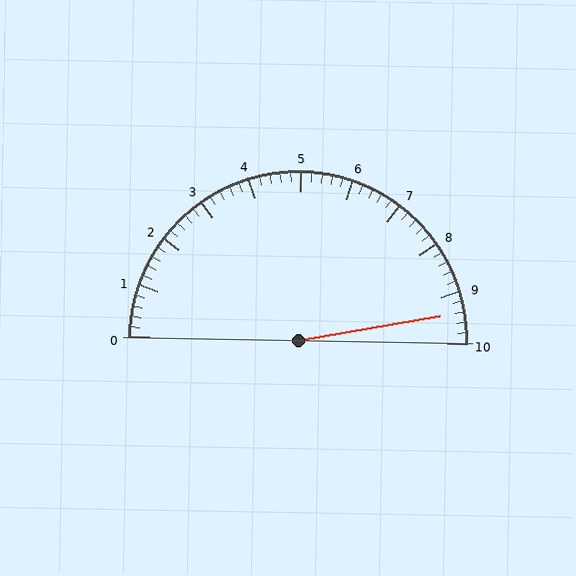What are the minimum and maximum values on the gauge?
The gauge ranges from 0 to 10.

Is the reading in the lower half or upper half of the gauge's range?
The reading is in the upper half of the range (0 to 10).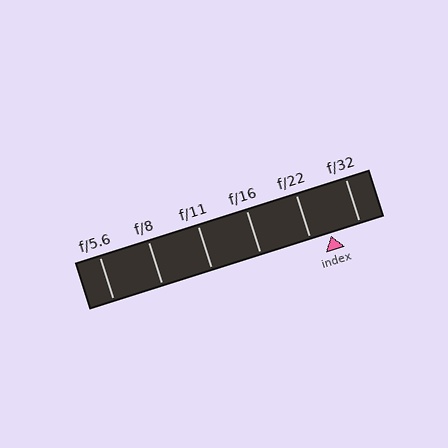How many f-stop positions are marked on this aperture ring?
There are 6 f-stop positions marked.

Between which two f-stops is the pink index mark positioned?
The index mark is between f/22 and f/32.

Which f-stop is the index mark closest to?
The index mark is closest to f/22.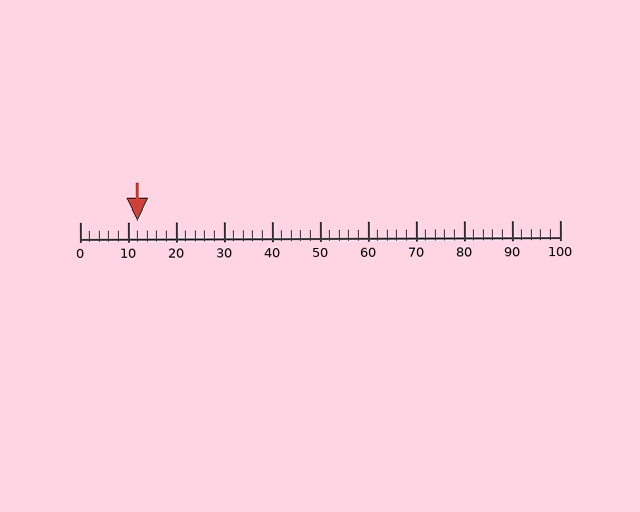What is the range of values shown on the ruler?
The ruler shows values from 0 to 100.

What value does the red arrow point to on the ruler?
The red arrow points to approximately 12.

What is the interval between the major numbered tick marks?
The major tick marks are spaced 10 units apart.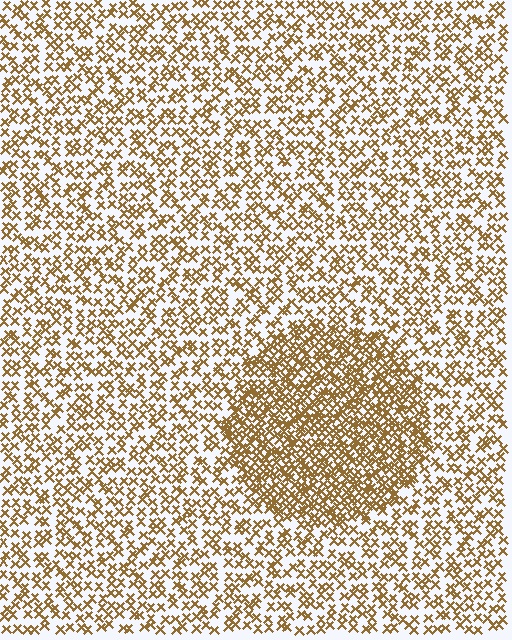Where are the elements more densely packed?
The elements are more densely packed inside the circle boundary.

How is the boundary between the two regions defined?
The boundary is defined by a change in element density (approximately 2.0x ratio). All elements are the same color, size, and shape.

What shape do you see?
I see a circle.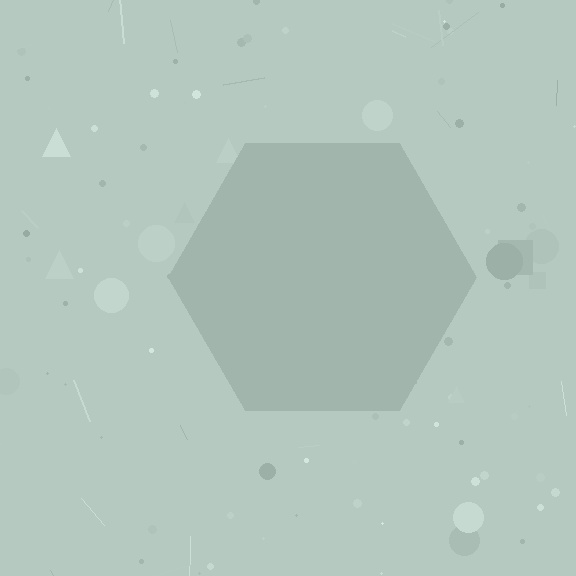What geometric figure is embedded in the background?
A hexagon is embedded in the background.